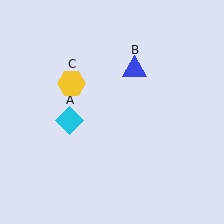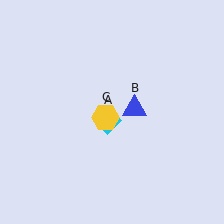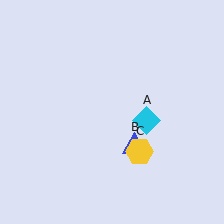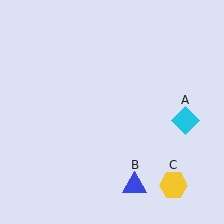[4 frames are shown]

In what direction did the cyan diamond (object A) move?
The cyan diamond (object A) moved right.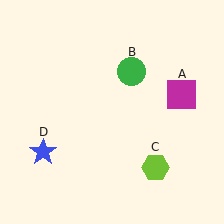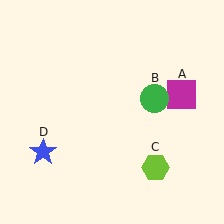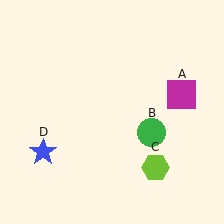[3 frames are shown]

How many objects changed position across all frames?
1 object changed position: green circle (object B).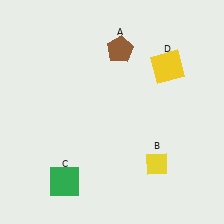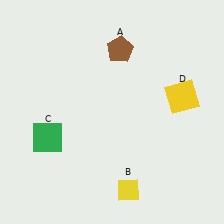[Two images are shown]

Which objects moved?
The objects that moved are: the yellow diamond (B), the green square (C), the yellow square (D).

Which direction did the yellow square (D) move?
The yellow square (D) moved down.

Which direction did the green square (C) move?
The green square (C) moved up.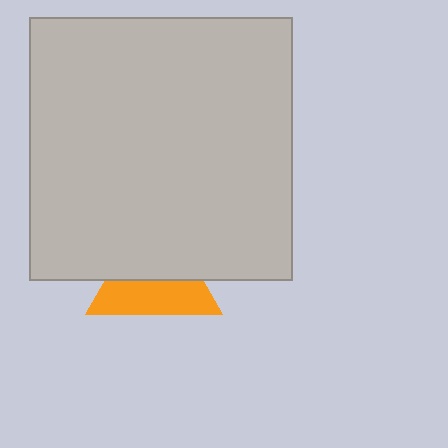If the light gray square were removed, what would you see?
You would see the complete orange triangle.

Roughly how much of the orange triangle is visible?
About half of it is visible (roughly 48%).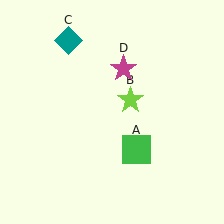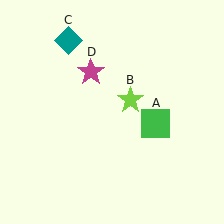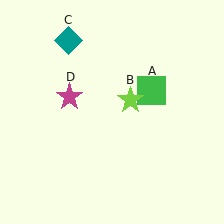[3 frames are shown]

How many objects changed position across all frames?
2 objects changed position: green square (object A), magenta star (object D).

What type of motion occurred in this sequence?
The green square (object A), magenta star (object D) rotated counterclockwise around the center of the scene.